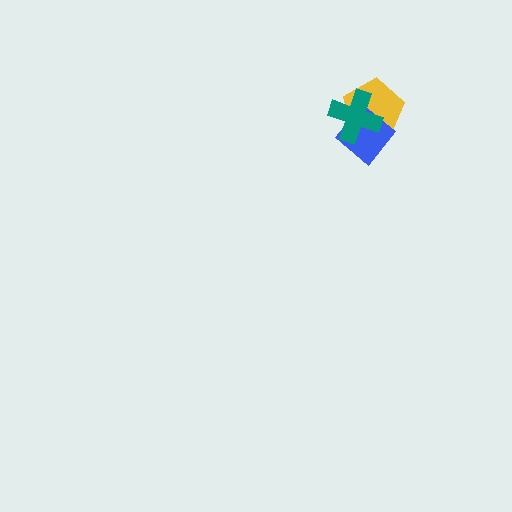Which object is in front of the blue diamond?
The teal cross is in front of the blue diamond.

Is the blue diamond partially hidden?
Yes, it is partially covered by another shape.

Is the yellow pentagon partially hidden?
Yes, it is partially covered by another shape.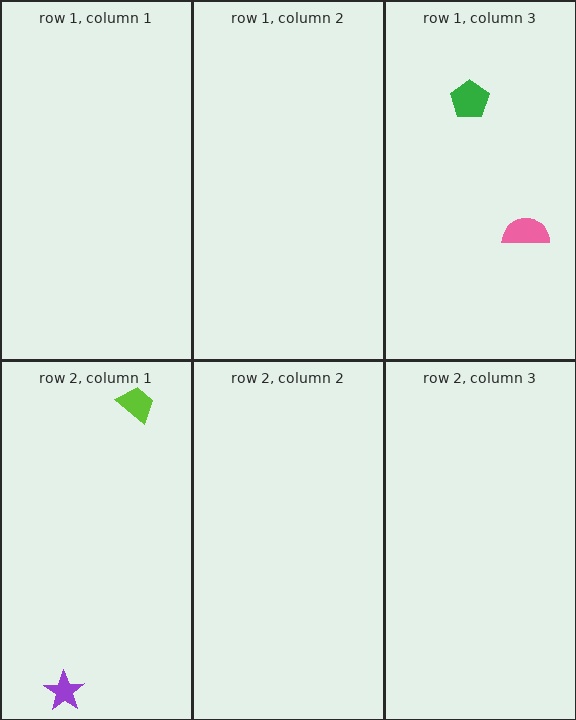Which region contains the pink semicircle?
The row 1, column 3 region.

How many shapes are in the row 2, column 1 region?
2.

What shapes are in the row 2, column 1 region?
The lime trapezoid, the purple star.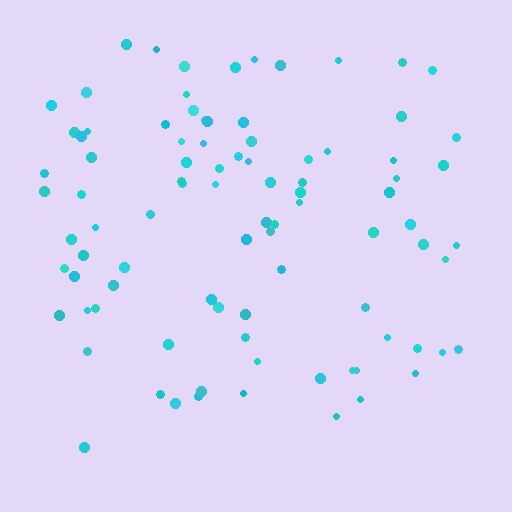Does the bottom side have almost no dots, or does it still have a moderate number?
Still a moderate number, just noticeably fewer than the top.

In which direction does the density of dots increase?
From bottom to top, with the top side densest.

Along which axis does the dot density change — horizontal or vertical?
Vertical.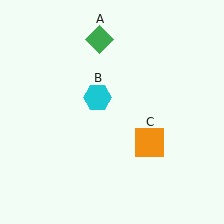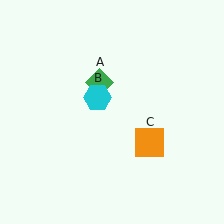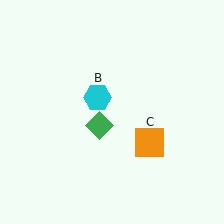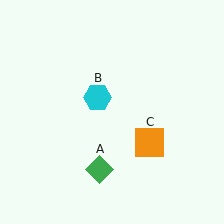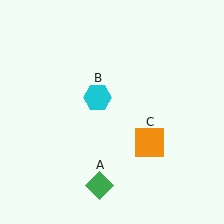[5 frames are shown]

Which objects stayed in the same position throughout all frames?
Cyan hexagon (object B) and orange square (object C) remained stationary.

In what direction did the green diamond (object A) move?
The green diamond (object A) moved down.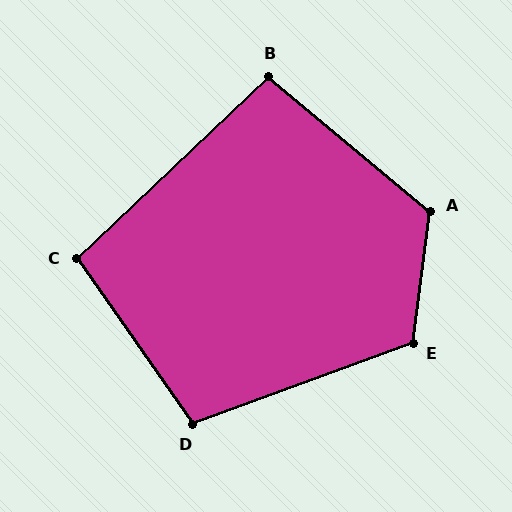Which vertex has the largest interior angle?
A, at approximately 122 degrees.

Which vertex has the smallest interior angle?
B, at approximately 97 degrees.